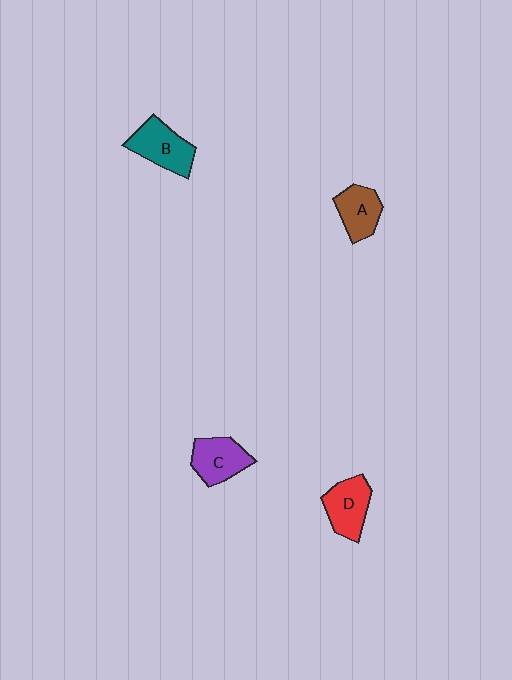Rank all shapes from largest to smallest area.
From largest to smallest: B (teal), D (red), C (purple), A (brown).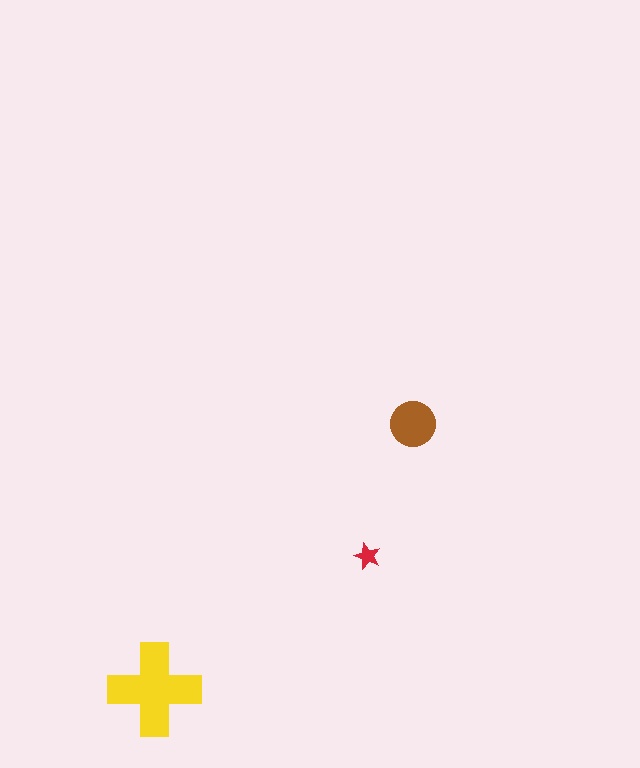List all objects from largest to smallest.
The yellow cross, the brown circle, the red star.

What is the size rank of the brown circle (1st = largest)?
2nd.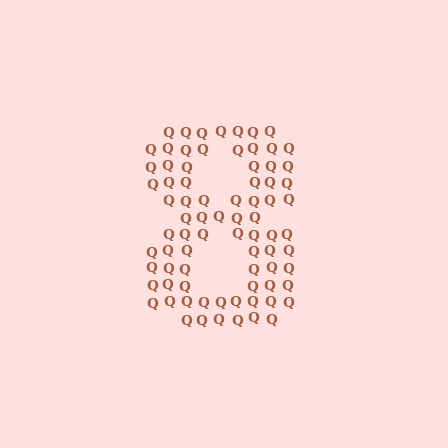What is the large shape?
The large shape is the digit 8.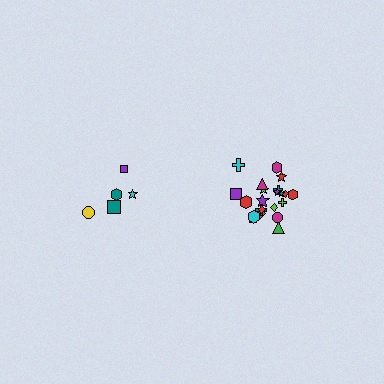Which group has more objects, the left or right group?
The right group.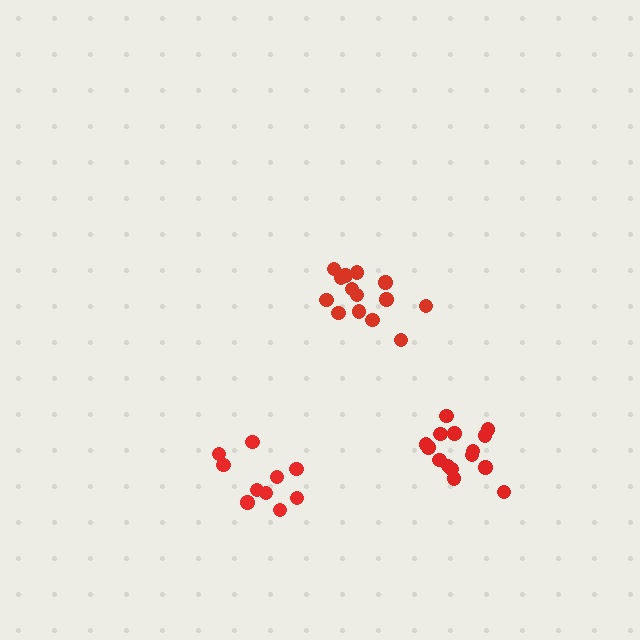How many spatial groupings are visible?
There are 3 spatial groupings.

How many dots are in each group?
Group 1: 15 dots, Group 2: 14 dots, Group 3: 10 dots (39 total).